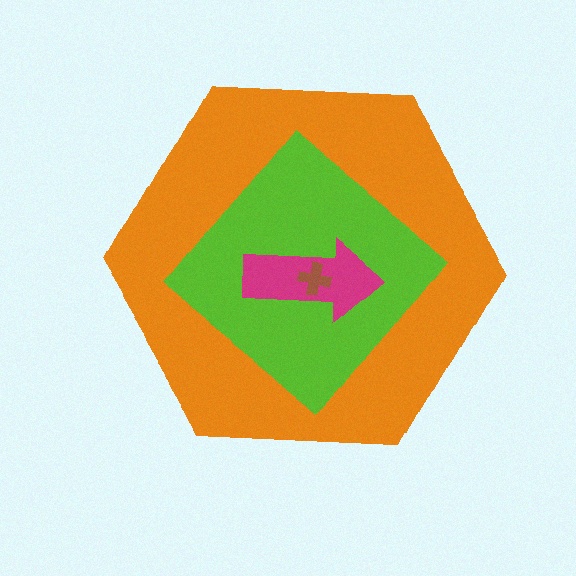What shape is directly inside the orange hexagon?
The lime diamond.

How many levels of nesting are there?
4.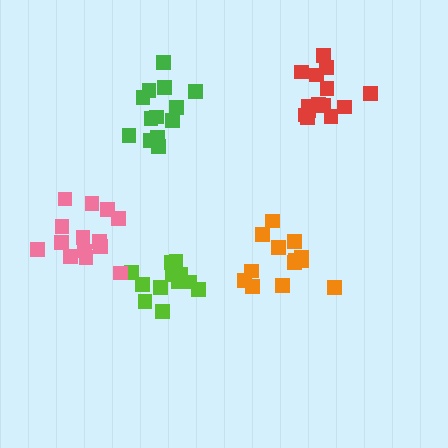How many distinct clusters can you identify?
There are 5 distinct clusters.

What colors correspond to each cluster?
The clusters are colored: red, green, orange, lime, pink.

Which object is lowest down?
The lime cluster is bottommost.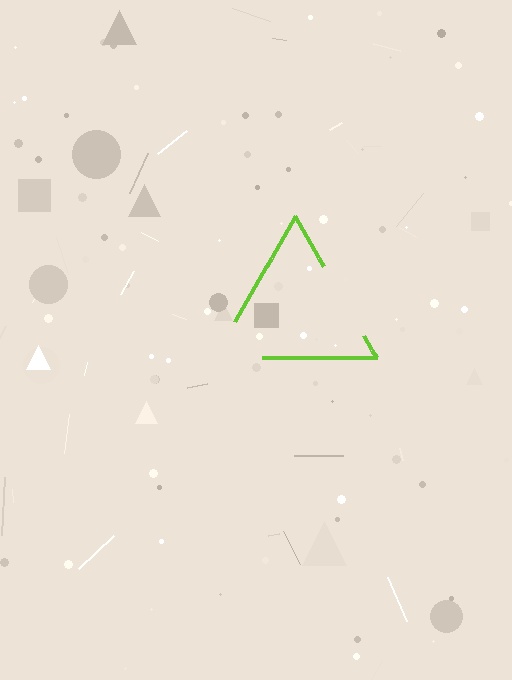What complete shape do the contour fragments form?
The contour fragments form a triangle.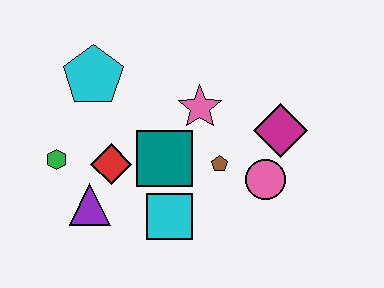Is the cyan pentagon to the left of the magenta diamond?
Yes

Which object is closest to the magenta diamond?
The pink circle is closest to the magenta diamond.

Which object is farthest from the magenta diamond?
The green hexagon is farthest from the magenta diamond.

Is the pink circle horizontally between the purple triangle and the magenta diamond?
Yes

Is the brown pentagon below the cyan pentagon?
Yes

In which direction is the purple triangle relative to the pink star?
The purple triangle is to the left of the pink star.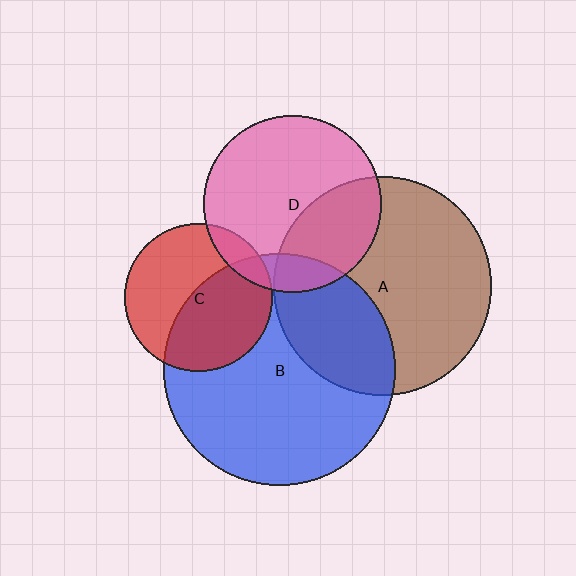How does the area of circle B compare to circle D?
Approximately 1.7 times.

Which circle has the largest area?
Circle B (blue).